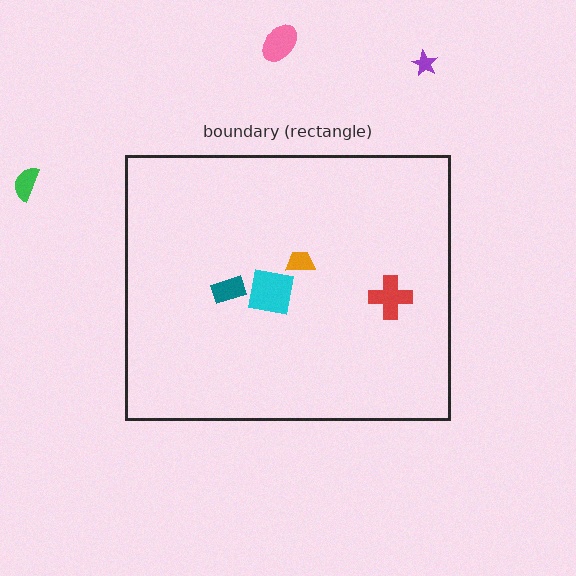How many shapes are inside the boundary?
4 inside, 3 outside.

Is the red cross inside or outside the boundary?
Inside.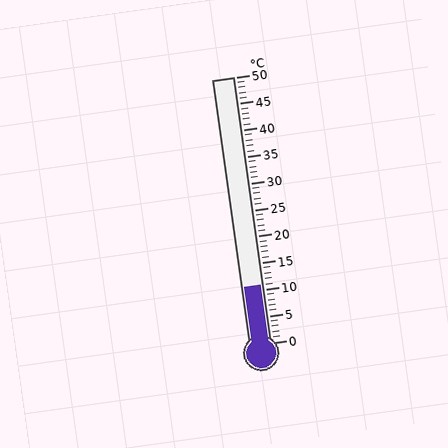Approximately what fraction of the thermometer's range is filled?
The thermometer is filled to approximately 20% of its range.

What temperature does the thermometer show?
The thermometer shows approximately 11°C.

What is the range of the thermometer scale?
The thermometer scale ranges from 0°C to 50°C.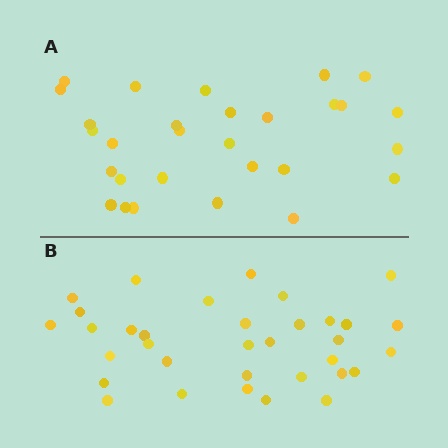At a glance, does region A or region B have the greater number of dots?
Region B (the bottom region) has more dots.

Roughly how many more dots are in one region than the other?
Region B has about 5 more dots than region A.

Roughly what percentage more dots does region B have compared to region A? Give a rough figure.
About 15% more.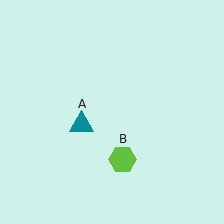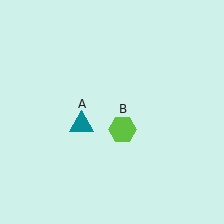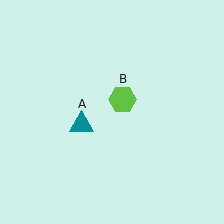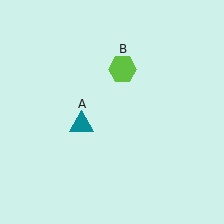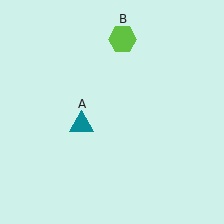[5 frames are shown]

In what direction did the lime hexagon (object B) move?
The lime hexagon (object B) moved up.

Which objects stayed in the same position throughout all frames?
Teal triangle (object A) remained stationary.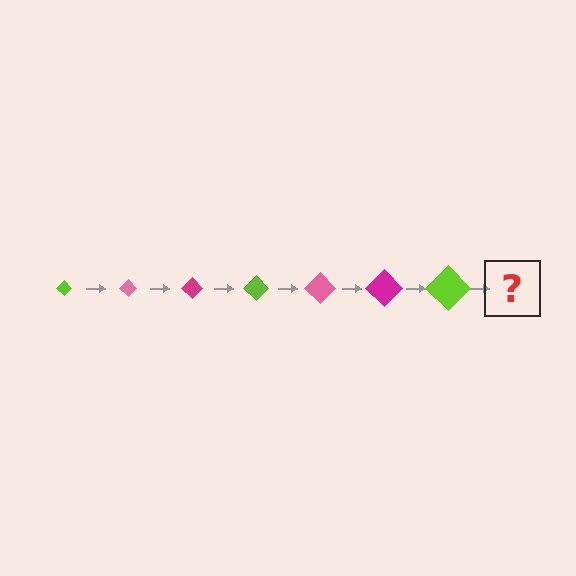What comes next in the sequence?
The next element should be a pink diamond, larger than the previous one.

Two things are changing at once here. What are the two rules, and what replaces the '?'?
The two rules are that the diamond grows larger each step and the color cycles through lime, pink, and magenta. The '?' should be a pink diamond, larger than the previous one.